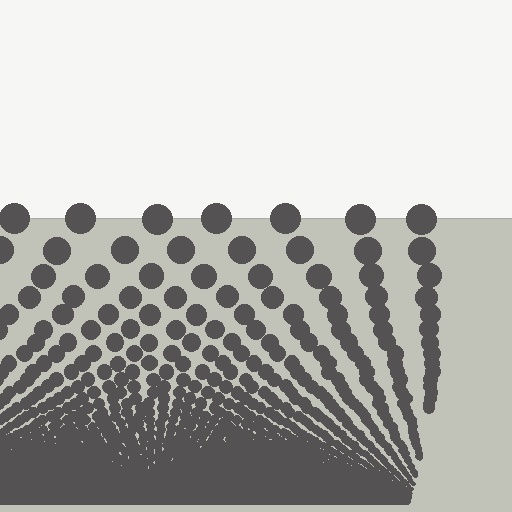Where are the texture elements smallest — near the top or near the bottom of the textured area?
Near the bottom.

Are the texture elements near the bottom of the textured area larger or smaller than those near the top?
Smaller. The gradient is inverted — elements near the bottom are smaller and denser.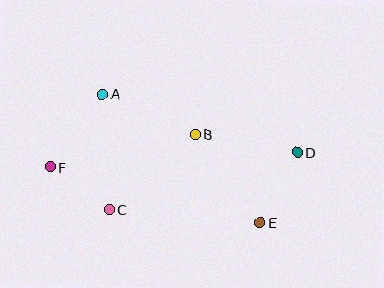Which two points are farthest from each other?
Points D and F are farthest from each other.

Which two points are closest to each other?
Points C and F are closest to each other.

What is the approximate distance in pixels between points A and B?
The distance between A and B is approximately 101 pixels.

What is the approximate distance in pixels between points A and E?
The distance between A and E is approximately 203 pixels.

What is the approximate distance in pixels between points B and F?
The distance between B and F is approximately 149 pixels.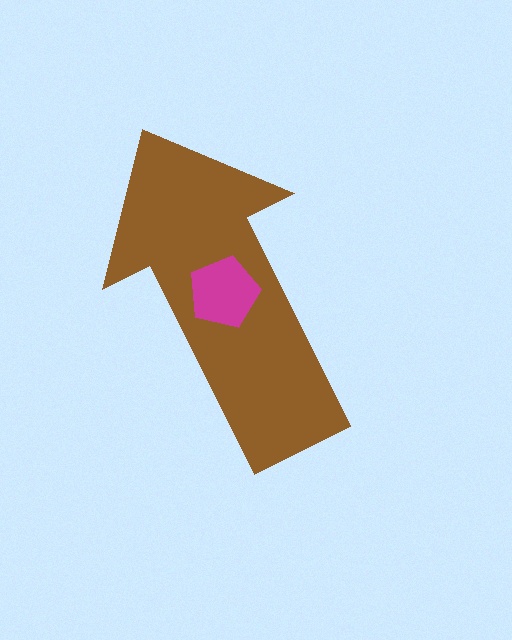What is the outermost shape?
The brown arrow.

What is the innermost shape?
The magenta pentagon.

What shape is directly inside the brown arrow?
The magenta pentagon.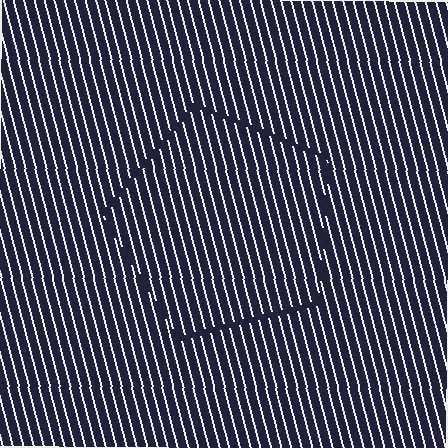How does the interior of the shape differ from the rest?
The interior of the shape contains the same grating, shifted by half a period — the contour is defined by the phase discontinuity where line-ends from the inner and outer gratings abut.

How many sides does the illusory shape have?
5 sides — the line-ends trace a pentagon.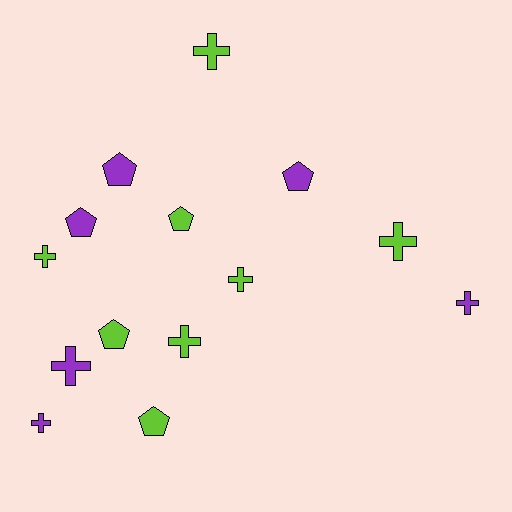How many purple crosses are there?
There are 3 purple crosses.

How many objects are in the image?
There are 14 objects.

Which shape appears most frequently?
Cross, with 8 objects.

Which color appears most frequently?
Lime, with 8 objects.